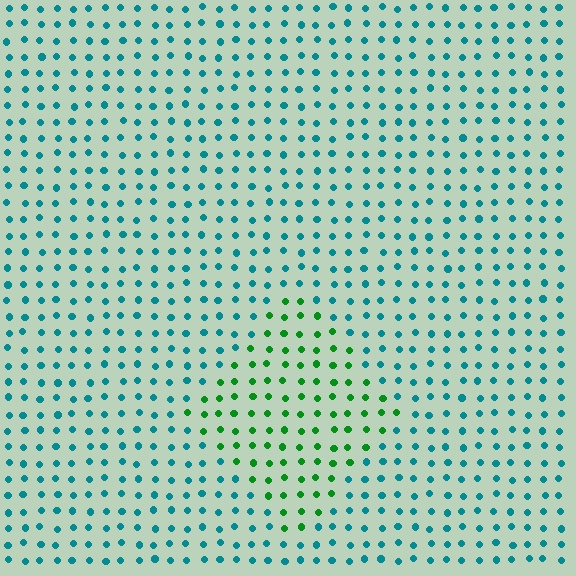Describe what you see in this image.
The image is filled with small teal elements in a uniform arrangement. A diamond-shaped region is visible where the elements are tinted to a slightly different hue, forming a subtle color boundary.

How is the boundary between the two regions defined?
The boundary is defined purely by a slight shift in hue (about 54 degrees). Spacing, size, and orientation are identical on both sides.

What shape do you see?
I see a diamond.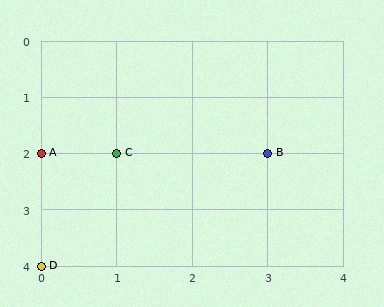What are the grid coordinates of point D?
Point D is at grid coordinates (0, 4).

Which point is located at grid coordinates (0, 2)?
Point A is at (0, 2).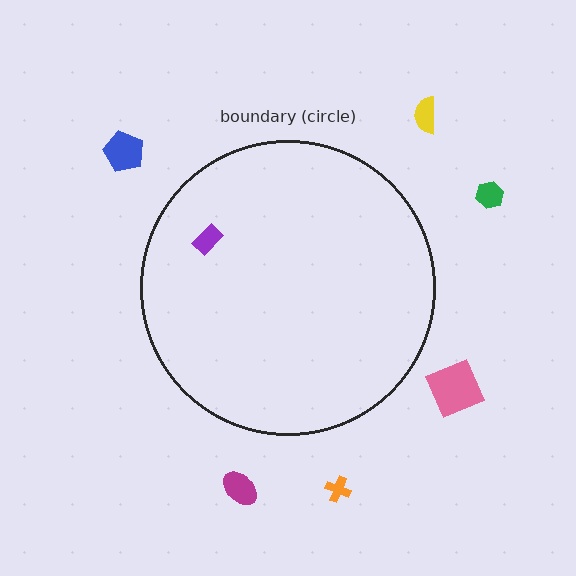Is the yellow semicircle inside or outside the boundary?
Outside.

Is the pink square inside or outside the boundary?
Outside.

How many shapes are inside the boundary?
1 inside, 6 outside.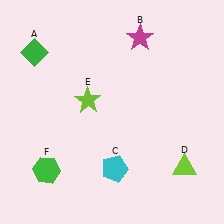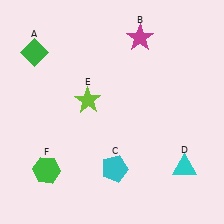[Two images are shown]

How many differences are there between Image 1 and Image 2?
There is 1 difference between the two images.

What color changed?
The triangle (D) changed from lime in Image 1 to cyan in Image 2.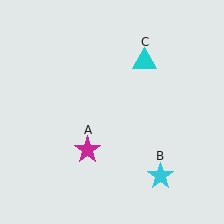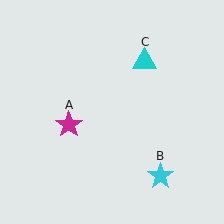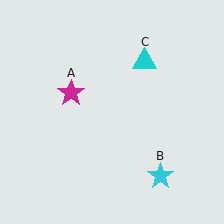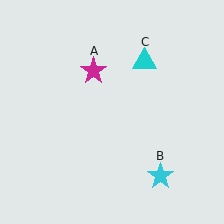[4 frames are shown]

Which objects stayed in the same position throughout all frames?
Cyan star (object B) and cyan triangle (object C) remained stationary.